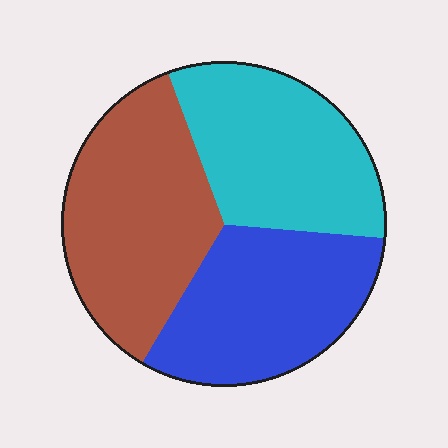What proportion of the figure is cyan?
Cyan takes up about one third (1/3) of the figure.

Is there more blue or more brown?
Brown.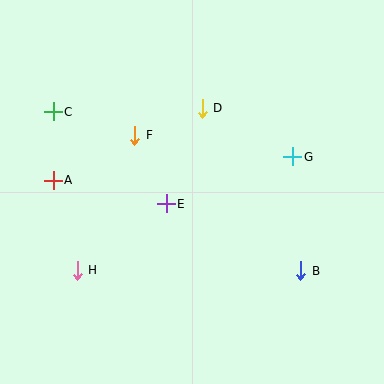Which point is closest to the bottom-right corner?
Point B is closest to the bottom-right corner.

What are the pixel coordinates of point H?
Point H is at (77, 270).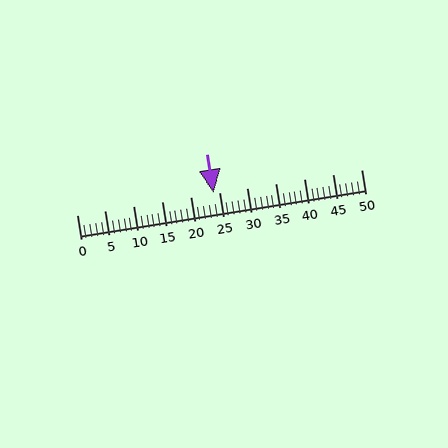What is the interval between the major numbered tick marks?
The major tick marks are spaced 5 units apart.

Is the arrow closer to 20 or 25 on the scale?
The arrow is closer to 25.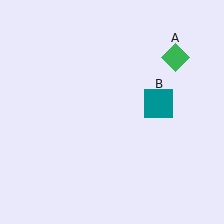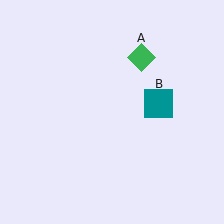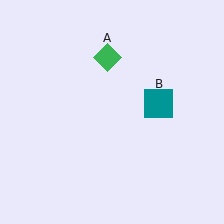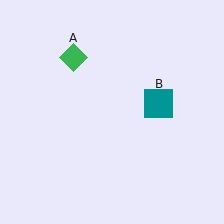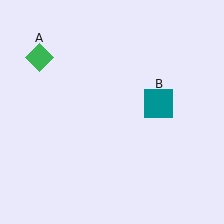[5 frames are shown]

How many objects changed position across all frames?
1 object changed position: green diamond (object A).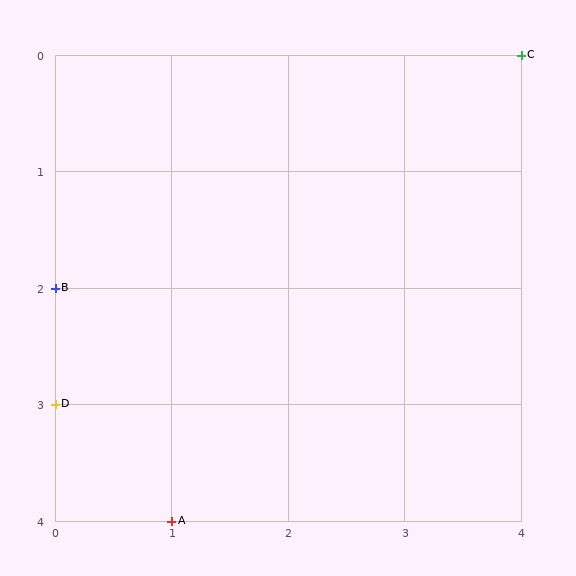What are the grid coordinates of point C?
Point C is at grid coordinates (4, 0).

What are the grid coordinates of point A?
Point A is at grid coordinates (1, 4).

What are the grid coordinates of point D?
Point D is at grid coordinates (0, 3).